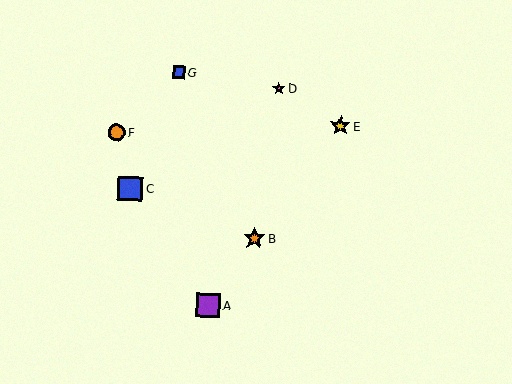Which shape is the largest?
The blue square (labeled C) is the largest.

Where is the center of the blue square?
The center of the blue square is at (179, 72).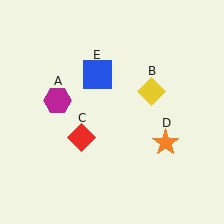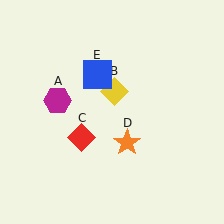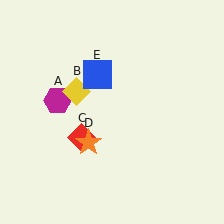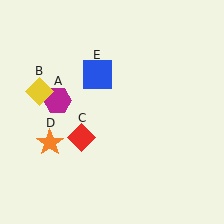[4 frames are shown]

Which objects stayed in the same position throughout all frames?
Magenta hexagon (object A) and red diamond (object C) and blue square (object E) remained stationary.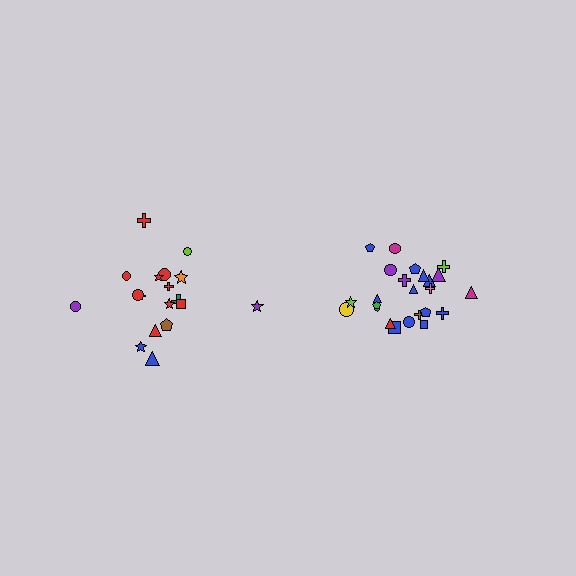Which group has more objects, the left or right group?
The right group.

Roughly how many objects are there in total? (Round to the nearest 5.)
Roughly 45 objects in total.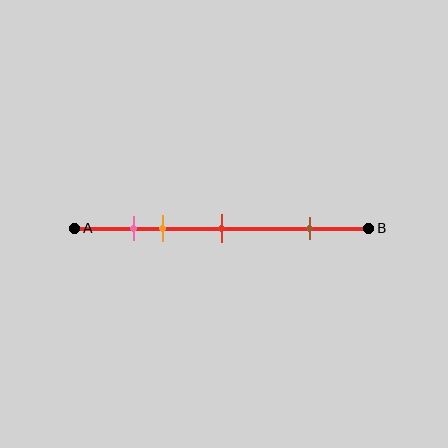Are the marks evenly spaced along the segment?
No, the marks are not evenly spaced.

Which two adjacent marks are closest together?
The pink and orange marks are the closest adjacent pair.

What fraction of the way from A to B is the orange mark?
The orange mark is approximately 30% (0.3) of the way from A to B.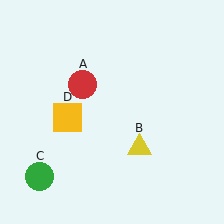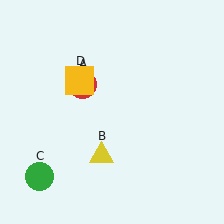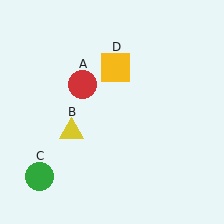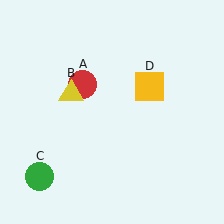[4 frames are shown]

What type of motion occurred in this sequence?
The yellow triangle (object B), yellow square (object D) rotated clockwise around the center of the scene.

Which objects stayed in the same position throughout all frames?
Red circle (object A) and green circle (object C) remained stationary.